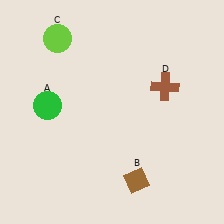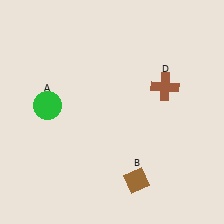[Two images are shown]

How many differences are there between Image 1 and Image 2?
There is 1 difference between the two images.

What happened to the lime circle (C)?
The lime circle (C) was removed in Image 2. It was in the top-left area of Image 1.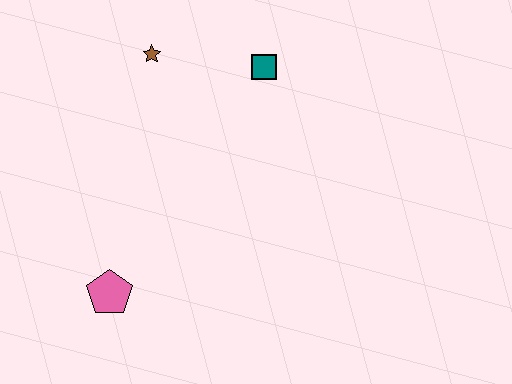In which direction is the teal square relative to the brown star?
The teal square is to the right of the brown star.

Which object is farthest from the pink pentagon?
The teal square is farthest from the pink pentagon.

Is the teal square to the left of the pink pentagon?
No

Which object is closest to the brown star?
The teal square is closest to the brown star.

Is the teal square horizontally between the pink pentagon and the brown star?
No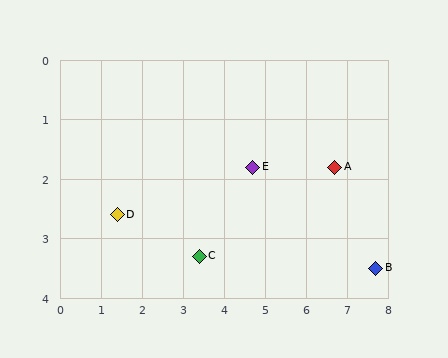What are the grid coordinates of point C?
Point C is at approximately (3.4, 3.3).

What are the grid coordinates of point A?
Point A is at approximately (6.7, 1.8).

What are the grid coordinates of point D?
Point D is at approximately (1.4, 2.6).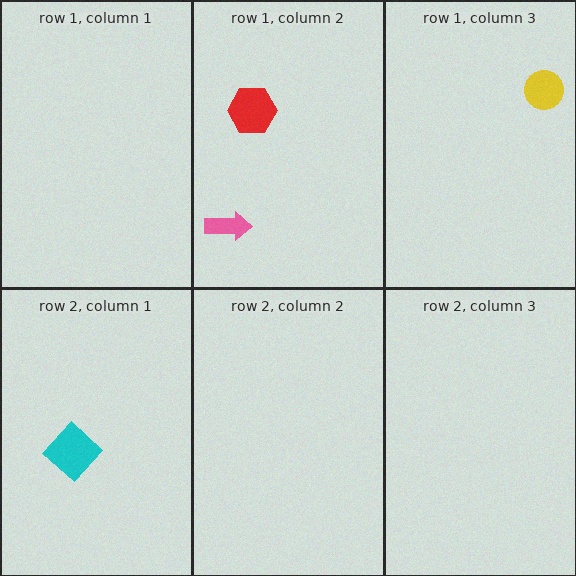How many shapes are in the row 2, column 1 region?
1.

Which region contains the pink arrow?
The row 1, column 2 region.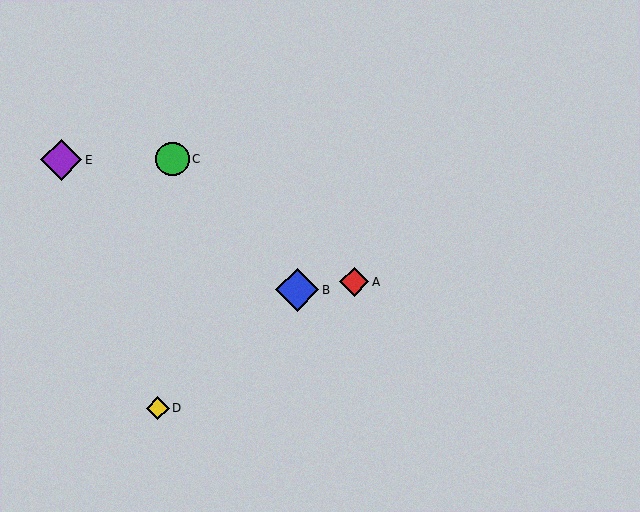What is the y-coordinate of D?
Object D is at y≈408.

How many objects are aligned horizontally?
2 objects (C, E) are aligned horizontally.